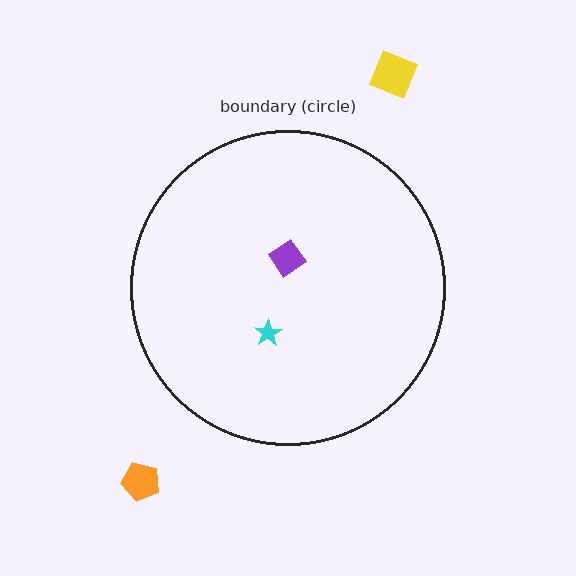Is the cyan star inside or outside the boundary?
Inside.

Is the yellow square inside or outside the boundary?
Outside.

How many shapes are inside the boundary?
2 inside, 2 outside.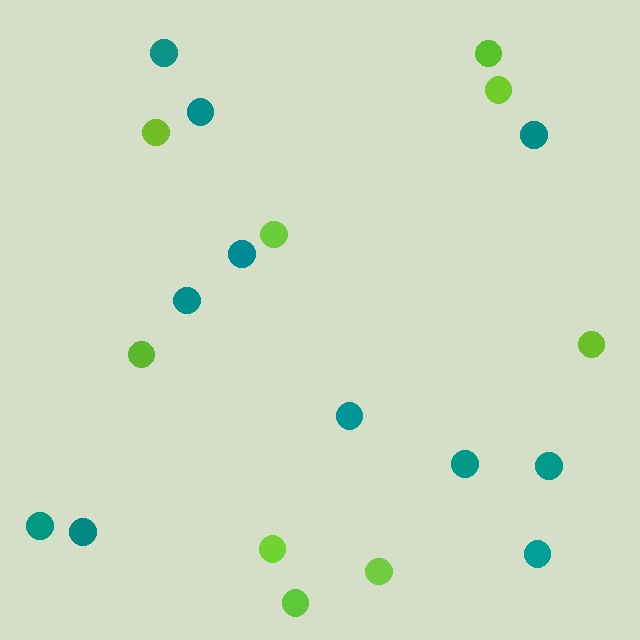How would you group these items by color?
There are 2 groups: one group of lime circles (9) and one group of teal circles (11).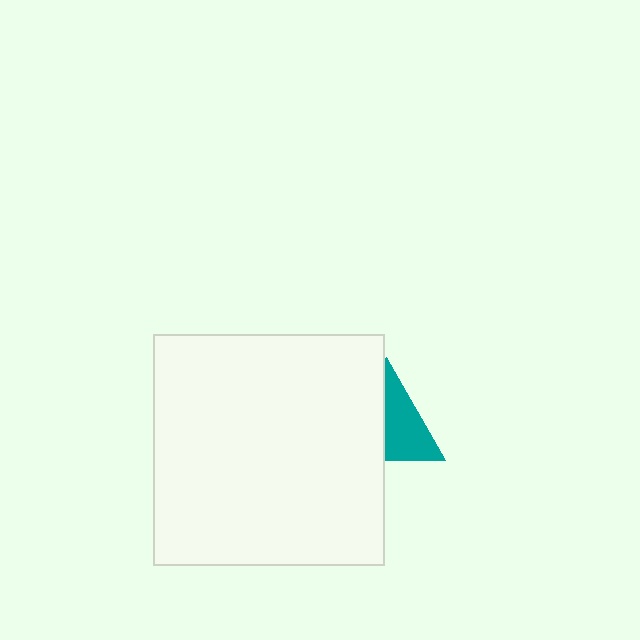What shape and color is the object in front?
The object in front is a white square.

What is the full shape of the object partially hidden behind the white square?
The partially hidden object is a teal triangle.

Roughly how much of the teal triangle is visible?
About half of it is visible (roughly 51%).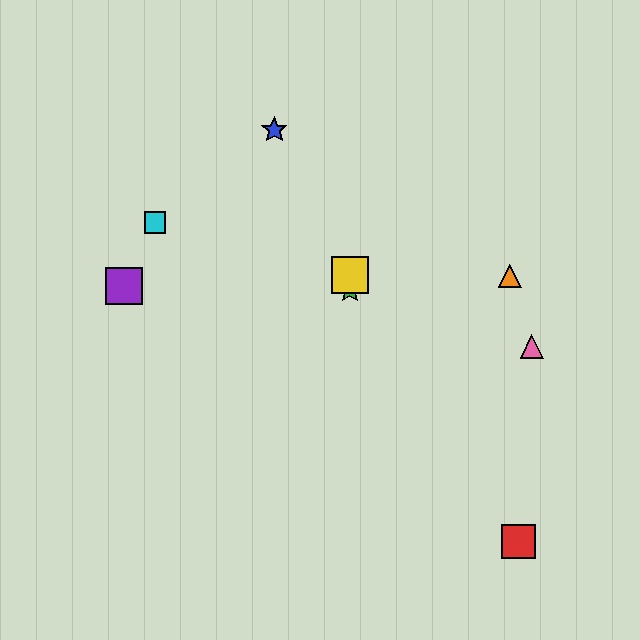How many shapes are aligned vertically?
2 shapes (the green star, the yellow square) are aligned vertically.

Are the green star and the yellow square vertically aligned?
Yes, both are at x≈350.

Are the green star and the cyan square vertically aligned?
No, the green star is at x≈350 and the cyan square is at x≈155.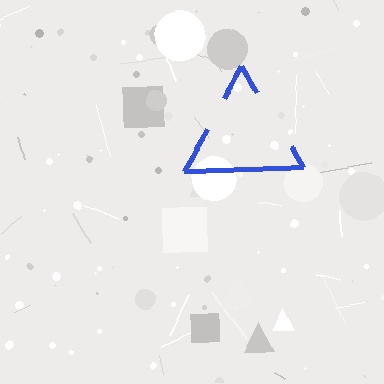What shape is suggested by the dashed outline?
The dashed outline suggests a triangle.